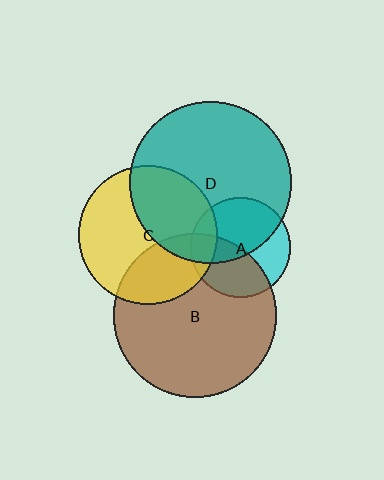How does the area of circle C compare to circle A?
Approximately 1.9 times.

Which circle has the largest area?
Circle B (brown).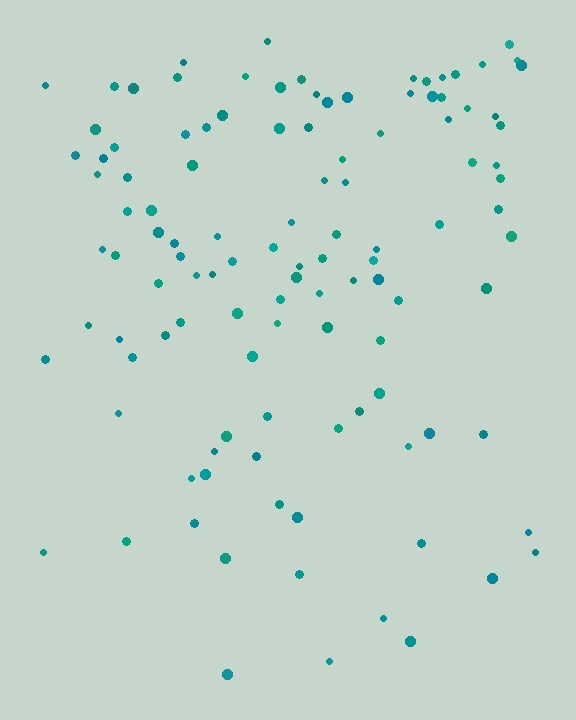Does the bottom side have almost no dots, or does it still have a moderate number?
Still a moderate number, just noticeably fewer than the top.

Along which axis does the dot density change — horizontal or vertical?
Vertical.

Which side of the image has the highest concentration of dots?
The top.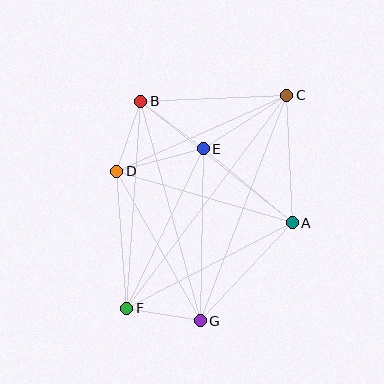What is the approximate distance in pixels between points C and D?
The distance between C and D is approximately 186 pixels.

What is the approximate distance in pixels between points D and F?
The distance between D and F is approximately 138 pixels.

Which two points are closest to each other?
Points B and D are closest to each other.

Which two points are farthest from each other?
Points C and F are farthest from each other.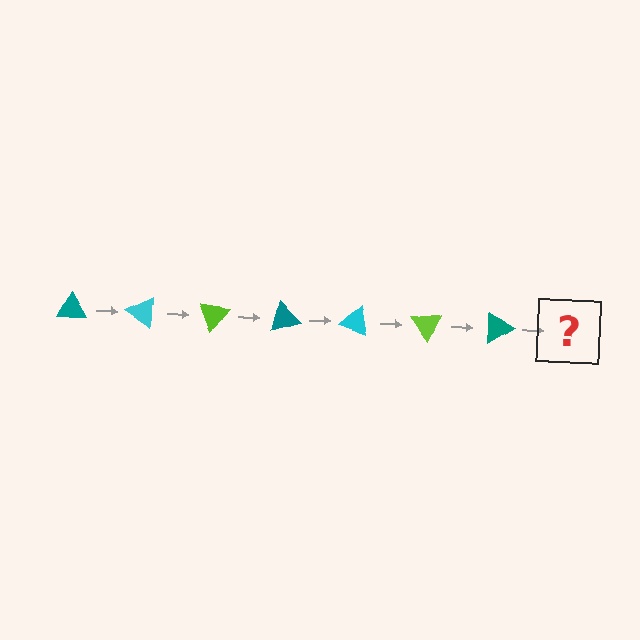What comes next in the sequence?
The next element should be a cyan triangle, rotated 245 degrees from the start.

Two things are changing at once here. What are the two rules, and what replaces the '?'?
The two rules are that it rotates 35 degrees each step and the color cycles through teal, cyan, and lime. The '?' should be a cyan triangle, rotated 245 degrees from the start.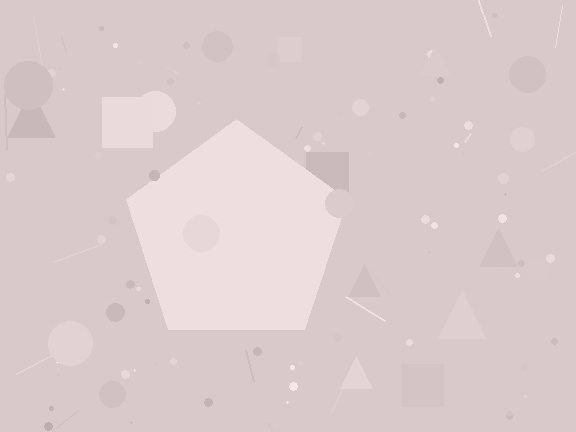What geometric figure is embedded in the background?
A pentagon is embedded in the background.